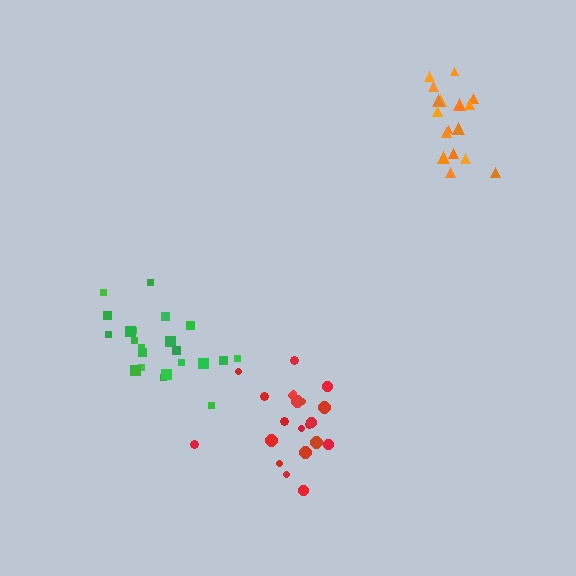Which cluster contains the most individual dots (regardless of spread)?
Green (22).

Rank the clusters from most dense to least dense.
red, orange, green.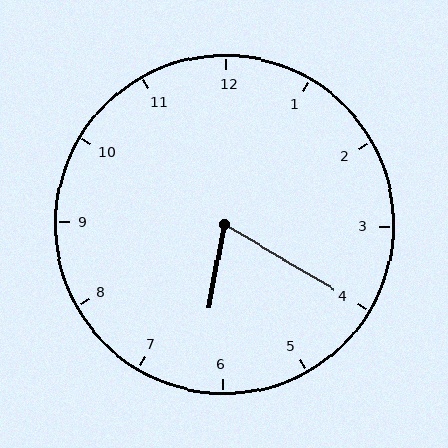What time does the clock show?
6:20.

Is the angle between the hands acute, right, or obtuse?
It is acute.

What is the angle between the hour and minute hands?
Approximately 70 degrees.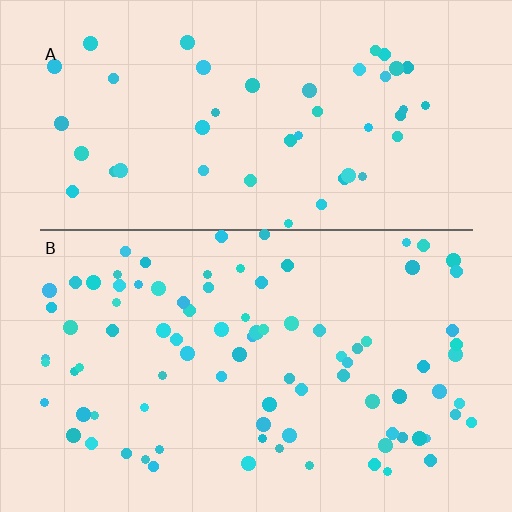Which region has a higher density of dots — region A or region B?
B (the bottom).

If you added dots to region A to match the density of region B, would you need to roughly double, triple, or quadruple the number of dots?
Approximately double.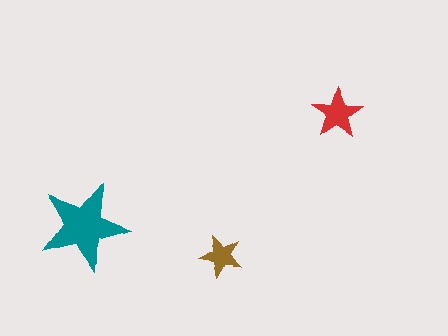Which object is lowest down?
The brown star is bottommost.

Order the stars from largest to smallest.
the teal one, the red one, the brown one.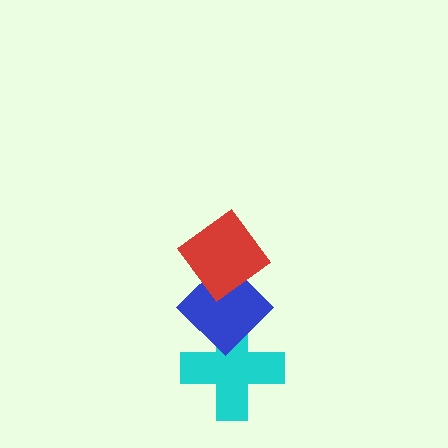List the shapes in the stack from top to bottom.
From top to bottom: the red diamond, the blue diamond, the cyan cross.